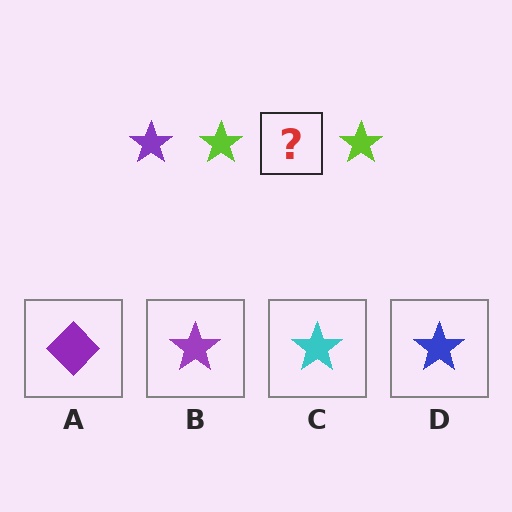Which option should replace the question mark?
Option B.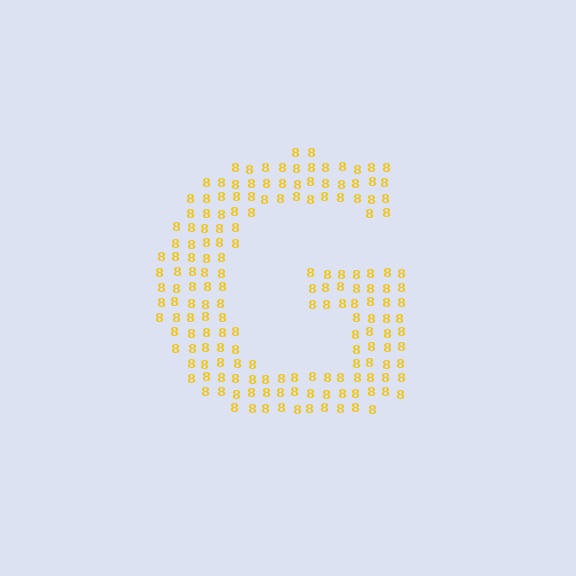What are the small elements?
The small elements are digit 8's.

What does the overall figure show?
The overall figure shows the letter G.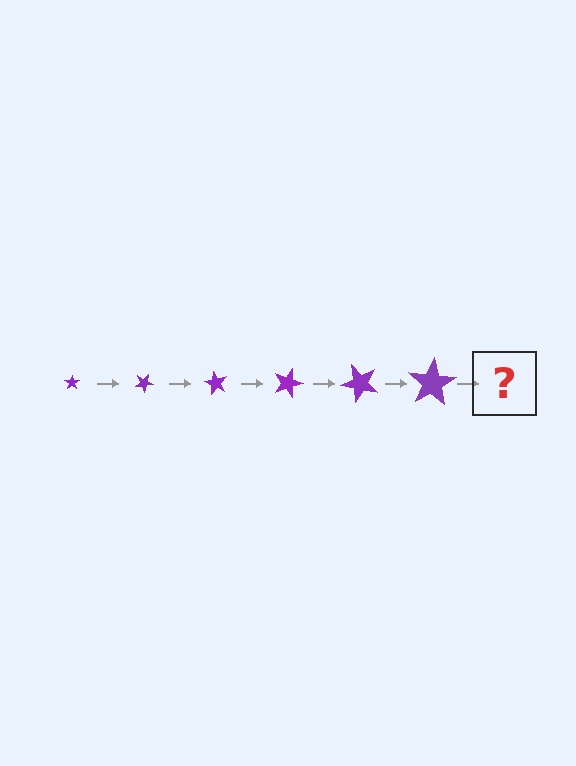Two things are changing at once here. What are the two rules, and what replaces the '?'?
The two rules are that the star grows larger each step and it rotates 30 degrees each step. The '?' should be a star, larger than the previous one and rotated 180 degrees from the start.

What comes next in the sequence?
The next element should be a star, larger than the previous one and rotated 180 degrees from the start.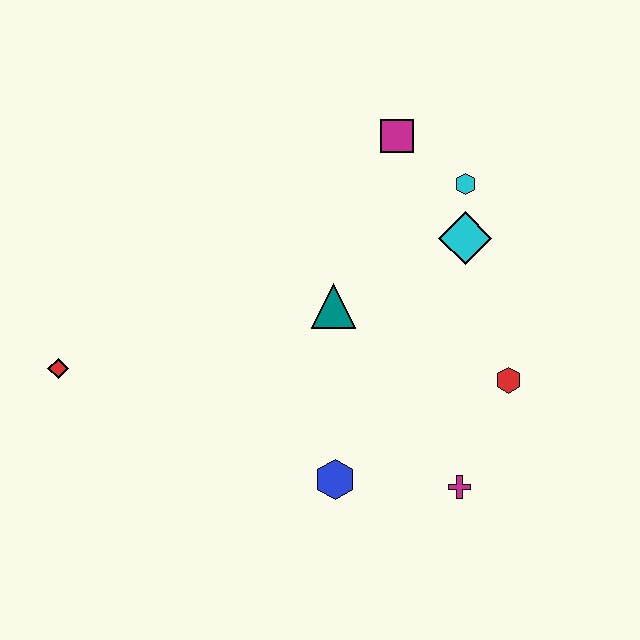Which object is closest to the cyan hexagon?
The cyan diamond is closest to the cyan hexagon.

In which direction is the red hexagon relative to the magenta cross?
The red hexagon is above the magenta cross.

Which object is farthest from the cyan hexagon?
The red diamond is farthest from the cyan hexagon.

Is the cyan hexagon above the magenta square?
No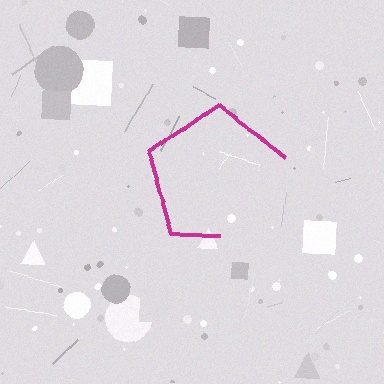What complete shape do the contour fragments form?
The contour fragments form a pentagon.